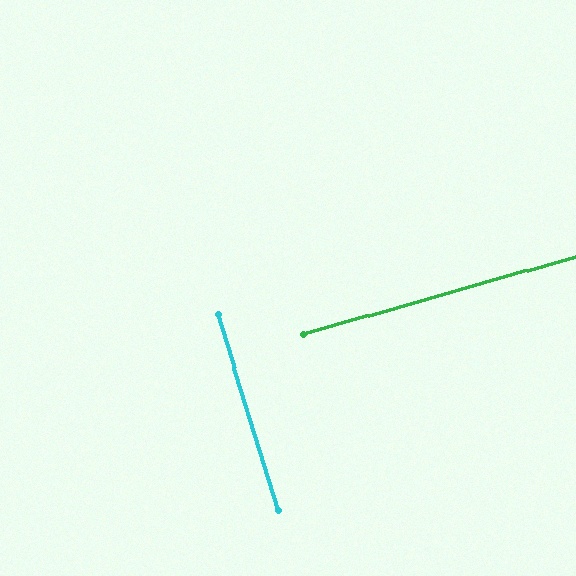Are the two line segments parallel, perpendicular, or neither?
Perpendicular — they meet at approximately 89°.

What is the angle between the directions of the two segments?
Approximately 89 degrees.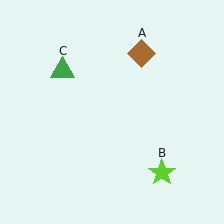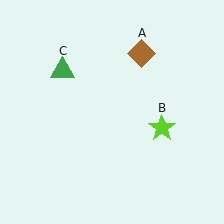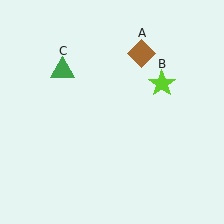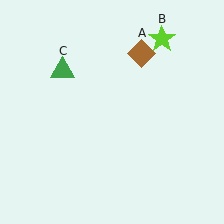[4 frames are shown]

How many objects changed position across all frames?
1 object changed position: lime star (object B).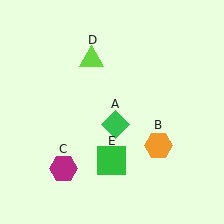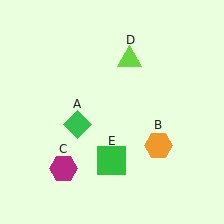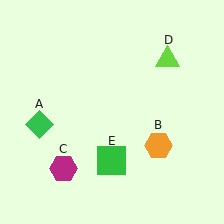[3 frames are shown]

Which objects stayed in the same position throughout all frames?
Orange hexagon (object B) and magenta hexagon (object C) and green square (object E) remained stationary.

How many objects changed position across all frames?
2 objects changed position: green diamond (object A), lime triangle (object D).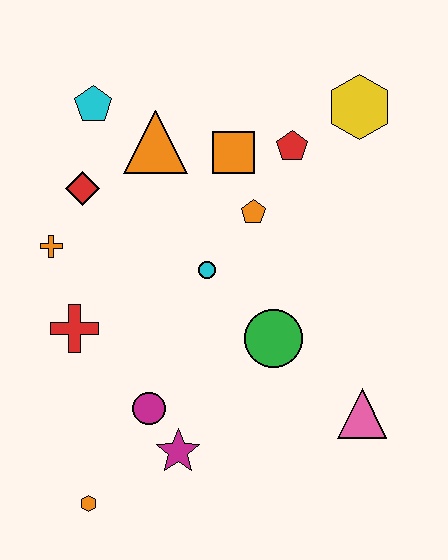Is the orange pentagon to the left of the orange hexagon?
No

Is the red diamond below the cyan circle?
No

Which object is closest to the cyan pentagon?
The orange triangle is closest to the cyan pentagon.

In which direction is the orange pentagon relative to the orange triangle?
The orange pentagon is to the right of the orange triangle.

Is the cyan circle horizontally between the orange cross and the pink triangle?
Yes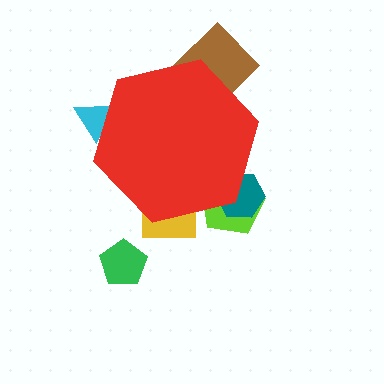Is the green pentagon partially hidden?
No, the green pentagon is fully visible.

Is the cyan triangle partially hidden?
Yes, the cyan triangle is partially hidden behind the red hexagon.